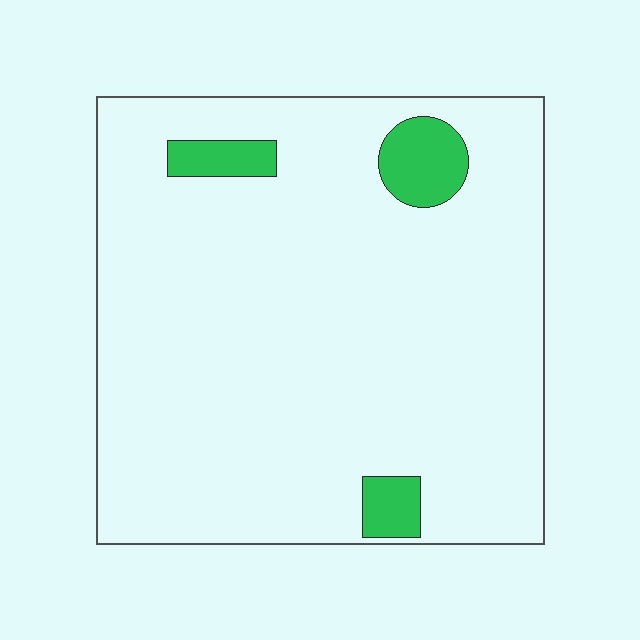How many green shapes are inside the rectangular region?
3.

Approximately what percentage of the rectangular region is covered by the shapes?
Approximately 5%.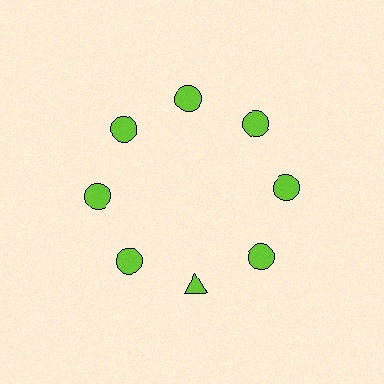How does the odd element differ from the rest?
It has a different shape: triangle instead of circle.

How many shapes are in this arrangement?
There are 8 shapes arranged in a ring pattern.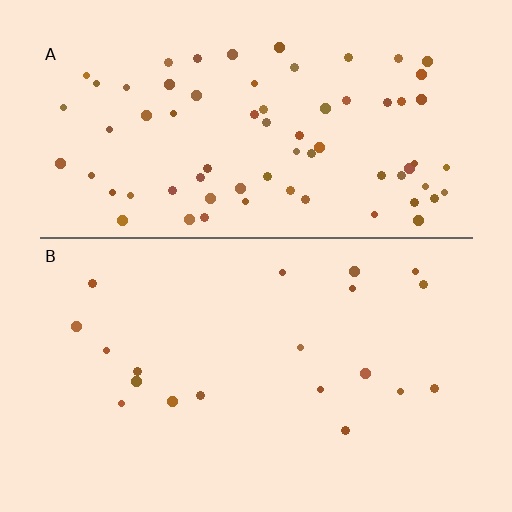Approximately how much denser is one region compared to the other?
Approximately 3.6× — region A over region B.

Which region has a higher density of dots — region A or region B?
A (the top).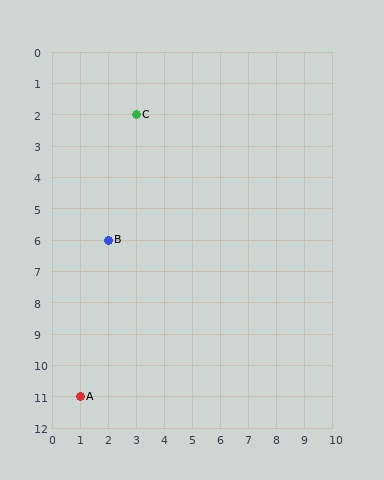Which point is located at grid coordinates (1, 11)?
Point A is at (1, 11).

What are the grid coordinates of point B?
Point B is at grid coordinates (2, 6).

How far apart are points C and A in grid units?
Points C and A are 2 columns and 9 rows apart (about 9.2 grid units diagonally).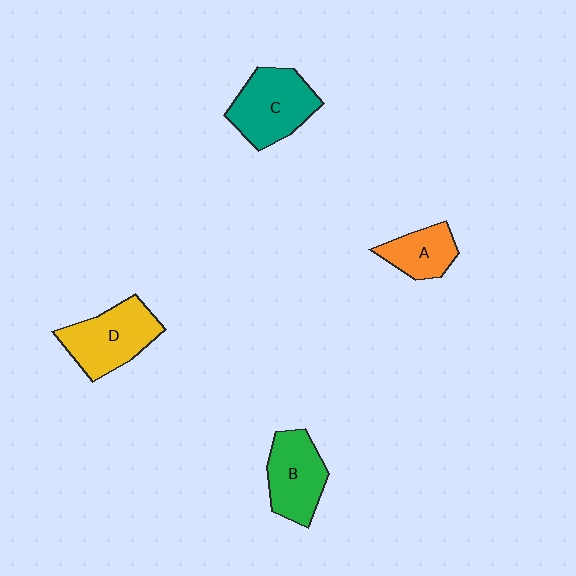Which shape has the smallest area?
Shape A (orange).